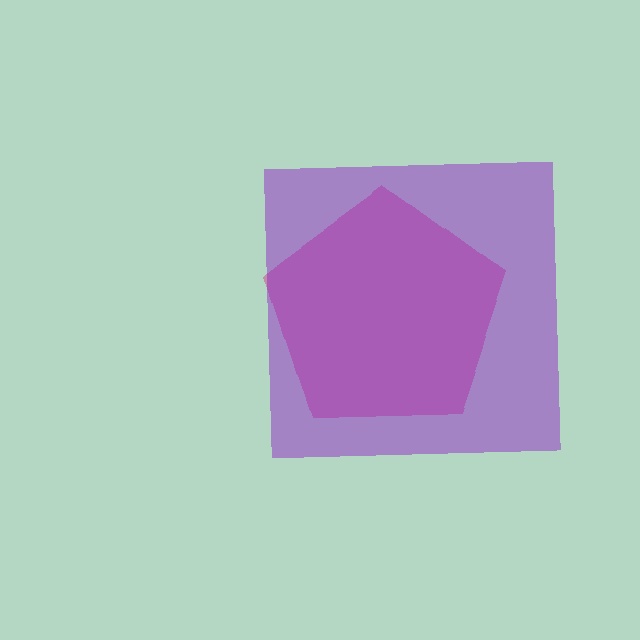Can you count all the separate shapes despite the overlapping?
Yes, there are 2 separate shapes.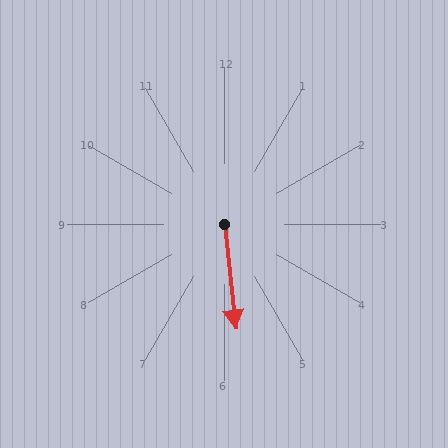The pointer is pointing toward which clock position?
Roughly 6 o'clock.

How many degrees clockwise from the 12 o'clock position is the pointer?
Approximately 174 degrees.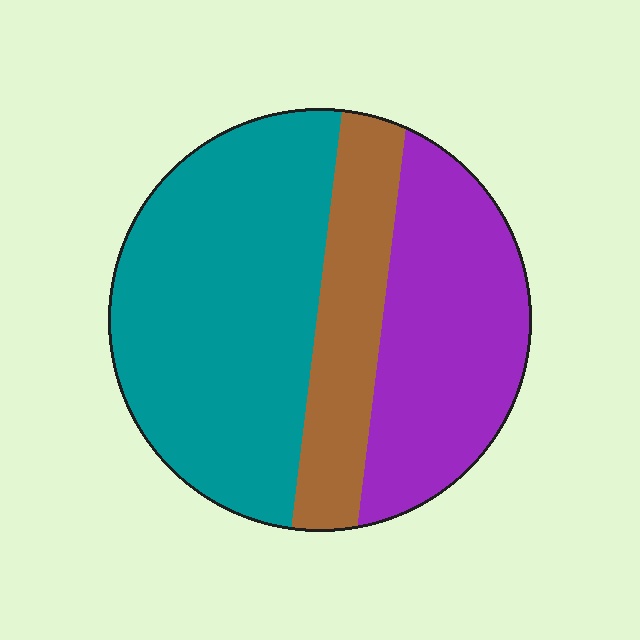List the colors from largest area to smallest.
From largest to smallest: teal, purple, brown.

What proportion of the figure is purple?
Purple covers roughly 30% of the figure.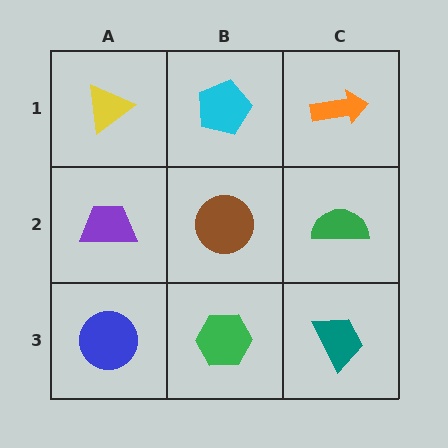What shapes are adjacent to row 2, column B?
A cyan pentagon (row 1, column B), a green hexagon (row 3, column B), a purple trapezoid (row 2, column A), a green semicircle (row 2, column C).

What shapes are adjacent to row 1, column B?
A brown circle (row 2, column B), a yellow triangle (row 1, column A), an orange arrow (row 1, column C).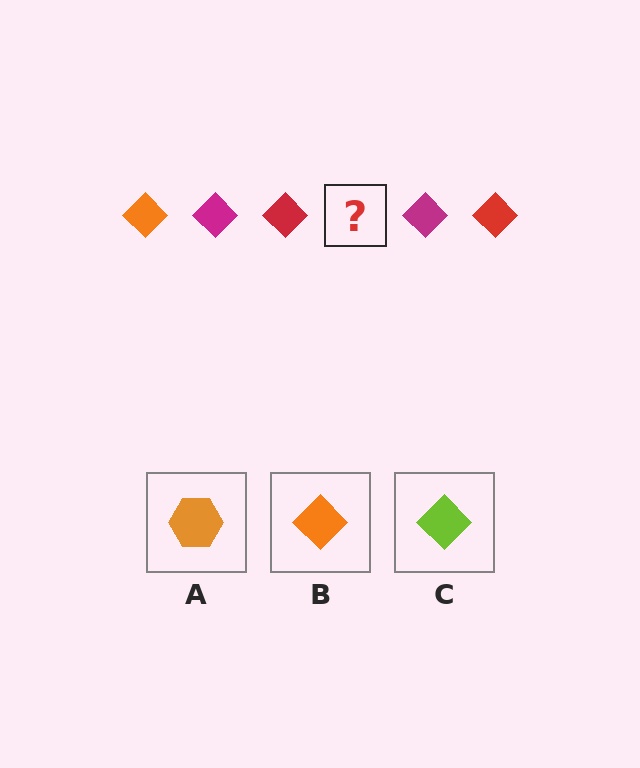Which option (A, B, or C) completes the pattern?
B.